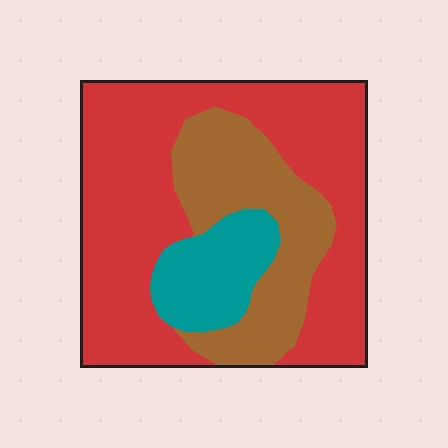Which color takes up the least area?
Teal, at roughly 15%.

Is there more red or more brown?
Red.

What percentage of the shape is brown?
Brown takes up between a quarter and a half of the shape.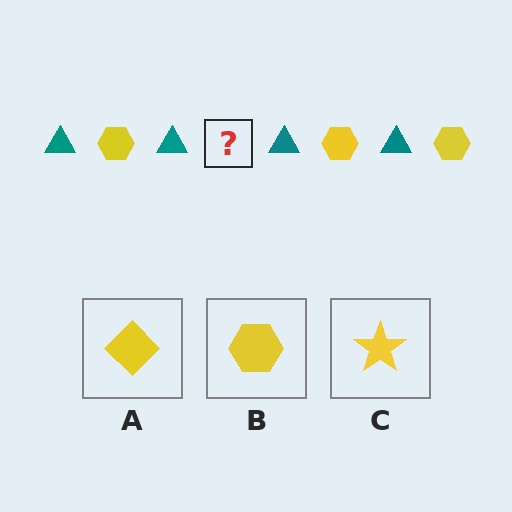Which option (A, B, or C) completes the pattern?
B.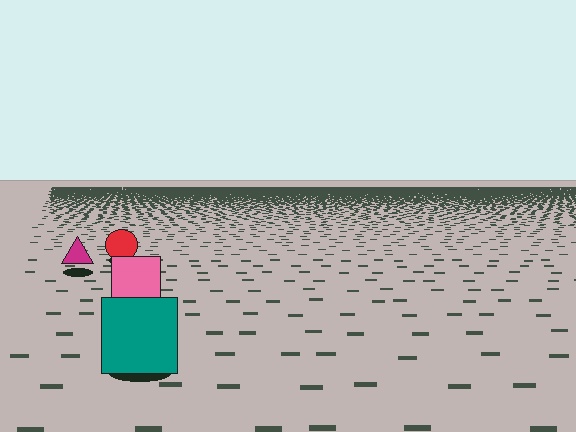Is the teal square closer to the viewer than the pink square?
Yes. The teal square is closer — you can tell from the texture gradient: the ground texture is coarser near it.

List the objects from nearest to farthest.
From nearest to farthest: the teal square, the pink square, the magenta triangle, the red circle.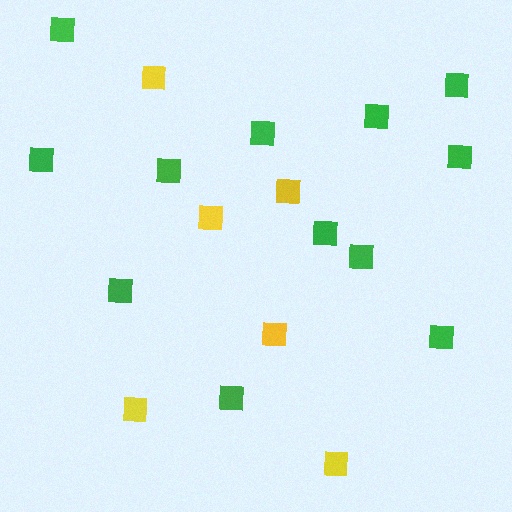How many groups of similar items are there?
There are 2 groups: one group of green squares (12) and one group of yellow squares (6).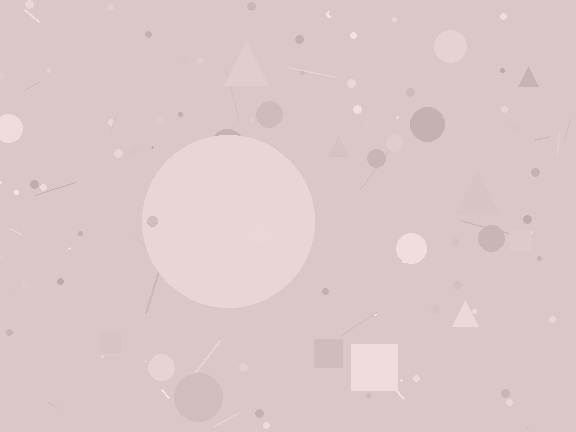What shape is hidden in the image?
A circle is hidden in the image.